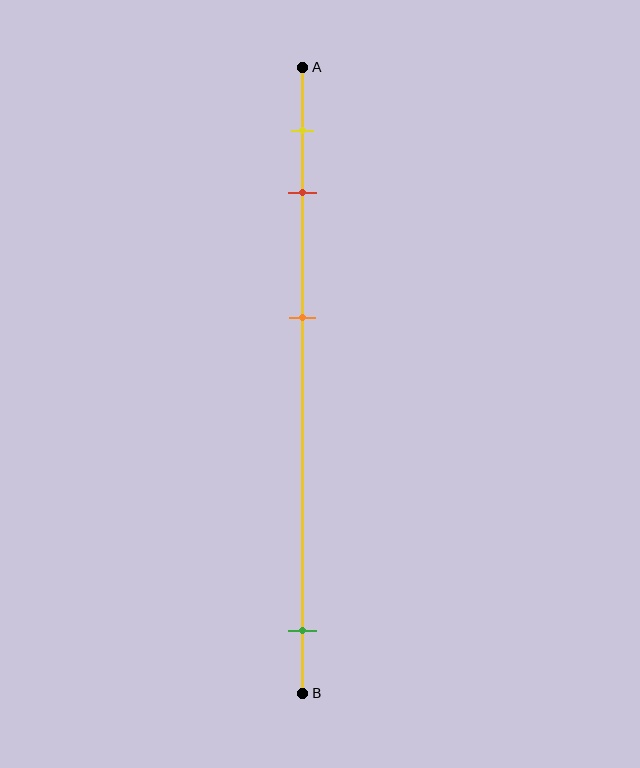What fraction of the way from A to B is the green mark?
The green mark is approximately 90% (0.9) of the way from A to B.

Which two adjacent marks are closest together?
The yellow and red marks are the closest adjacent pair.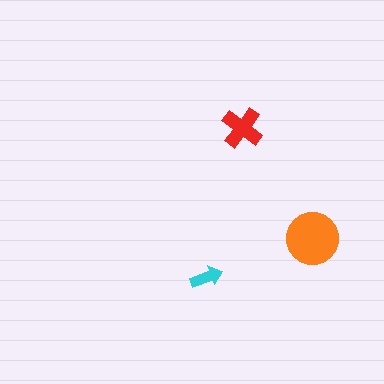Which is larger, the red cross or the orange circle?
The orange circle.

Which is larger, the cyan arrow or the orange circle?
The orange circle.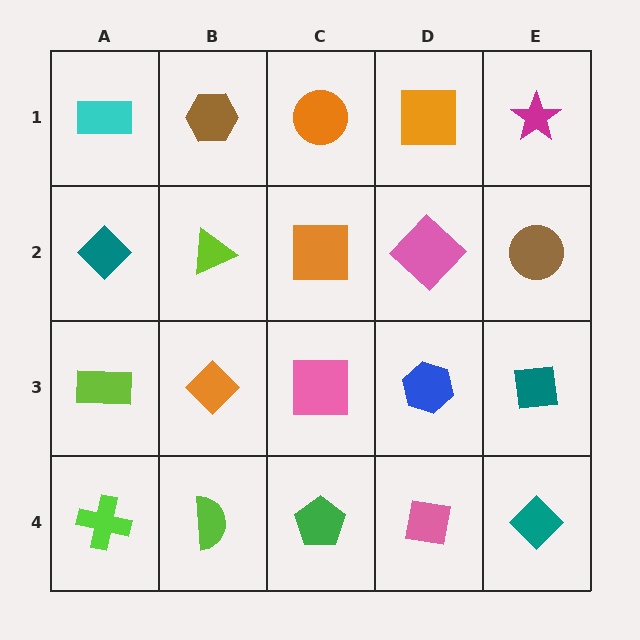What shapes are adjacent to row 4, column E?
A teal square (row 3, column E), a pink square (row 4, column D).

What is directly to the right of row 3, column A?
An orange diamond.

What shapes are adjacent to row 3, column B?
A lime triangle (row 2, column B), a lime semicircle (row 4, column B), a lime rectangle (row 3, column A), a pink square (row 3, column C).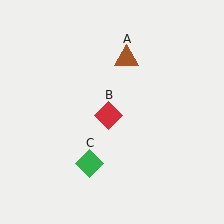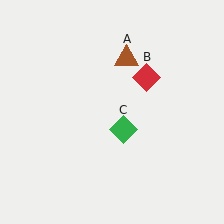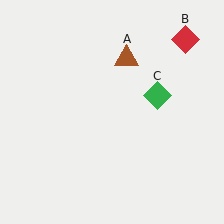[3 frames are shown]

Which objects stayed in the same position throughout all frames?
Brown triangle (object A) remained stationary.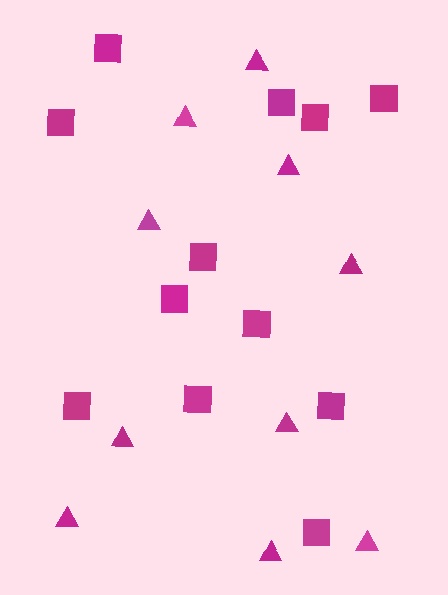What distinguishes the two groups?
There are 2 groups: one group of squares (12) and one group of triangles (10).